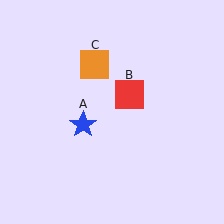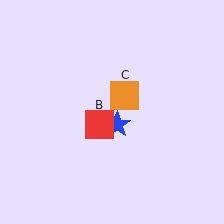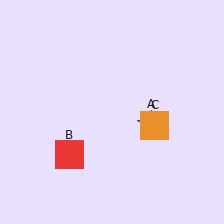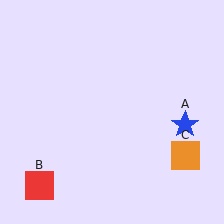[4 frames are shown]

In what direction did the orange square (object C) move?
The orange square (object C) moved down and to the right.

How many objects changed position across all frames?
3 objects changed position: blue star (object A), red square (object B), orange square (object C).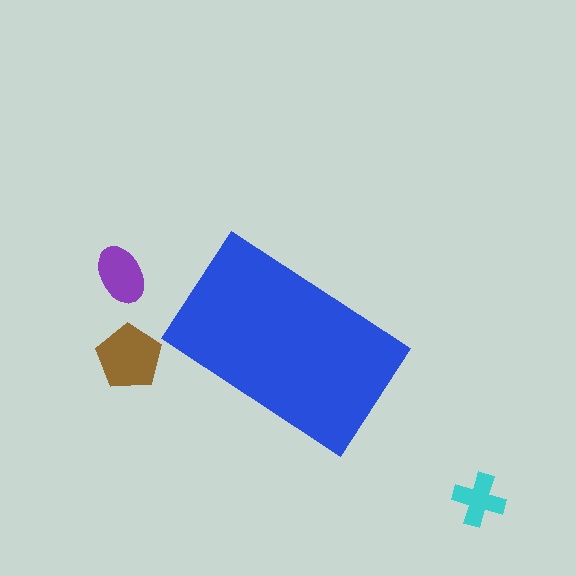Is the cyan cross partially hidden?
No, the cyan cross is fully visible.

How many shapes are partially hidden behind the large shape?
0 shapes are partially hidden.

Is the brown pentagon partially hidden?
No, the brown pentagon is fully visible.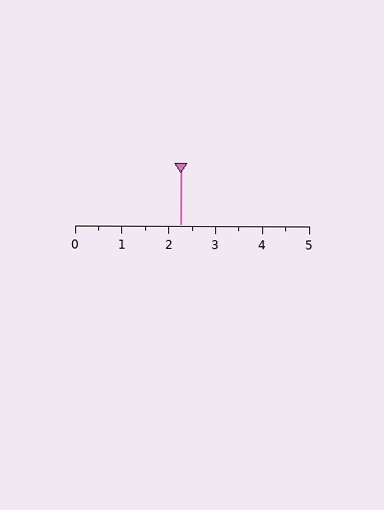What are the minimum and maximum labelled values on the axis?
The axis runs from 0 to 5.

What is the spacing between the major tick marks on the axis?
The major ticks are spaced 1 apart.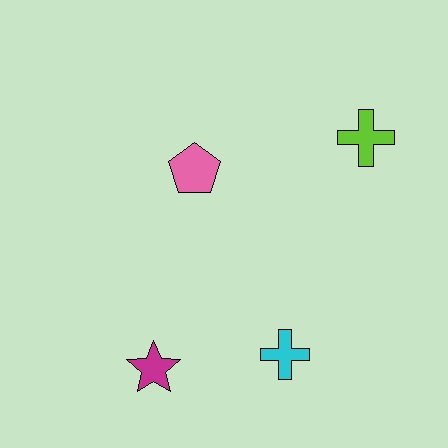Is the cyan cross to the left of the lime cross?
Yes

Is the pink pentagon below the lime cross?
Yes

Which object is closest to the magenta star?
The cyan cross is closest to the magenta star.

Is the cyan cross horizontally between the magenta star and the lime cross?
Yes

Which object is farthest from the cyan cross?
The lime cross is farthest from the cyan cross.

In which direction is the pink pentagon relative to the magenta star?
The pink pentagon is above the magenta star.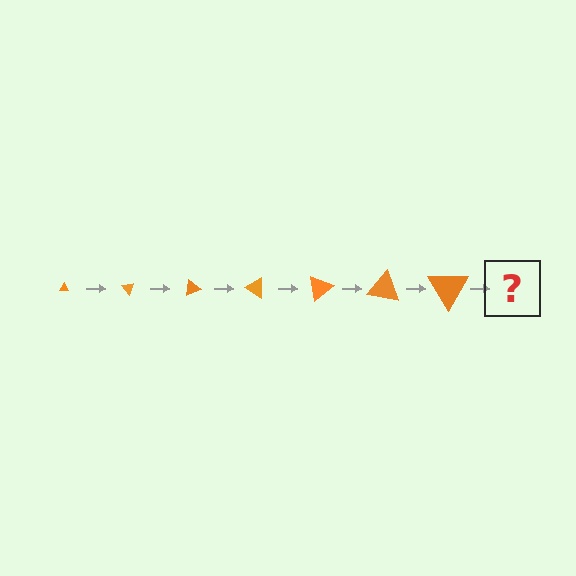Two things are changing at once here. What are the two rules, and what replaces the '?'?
The two rules are that the triangle grows larger each step and it rotates 50 degrees each step. The '?' should be a triangle, larger than the previous one and rotated 350 degrees from the start.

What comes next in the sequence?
The next element should be a triangle, larger than the previous one and rotated 350 degrees from the start.